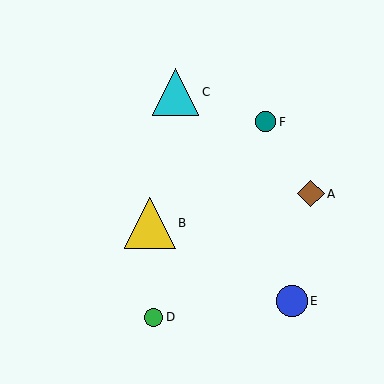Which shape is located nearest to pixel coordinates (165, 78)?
The cyan triangle (labeled C) at (175, 92) is nearest to that location.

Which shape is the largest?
The yellow triangle (labeled B) is the largest.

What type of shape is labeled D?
Shape D is a green circle.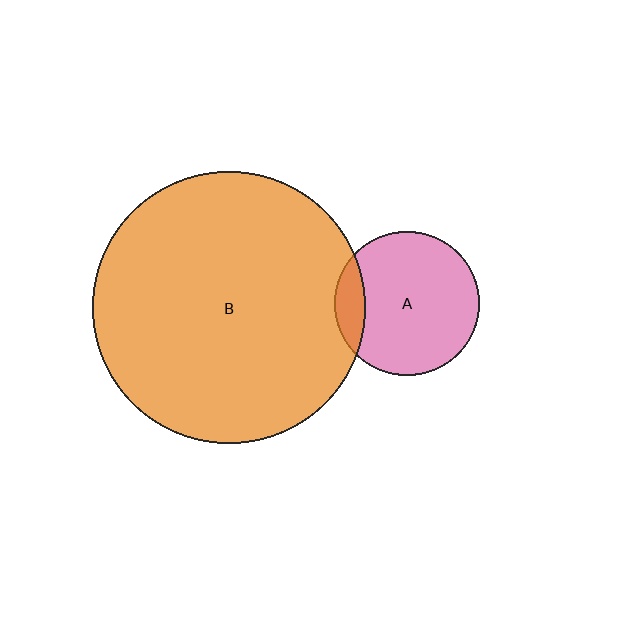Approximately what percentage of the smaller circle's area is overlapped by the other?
Approximately 15%.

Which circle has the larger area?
Circle B (orange).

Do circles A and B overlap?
Yes.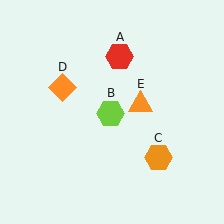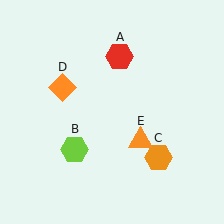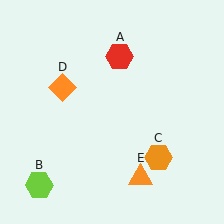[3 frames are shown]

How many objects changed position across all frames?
2 objects changed position: lime hexagon (object B), orange triangle (object E).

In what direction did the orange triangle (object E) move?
The orange triangle (object E) moved down.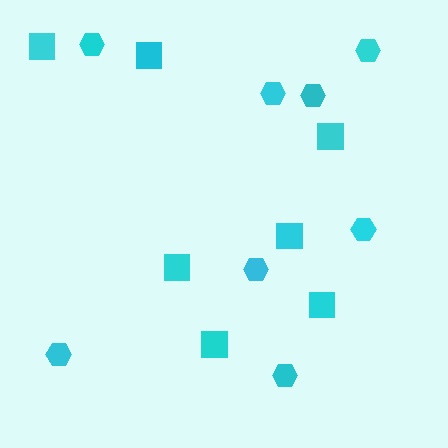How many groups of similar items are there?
There are 2 groups: one group of squares (7) and one group of hexagons (8).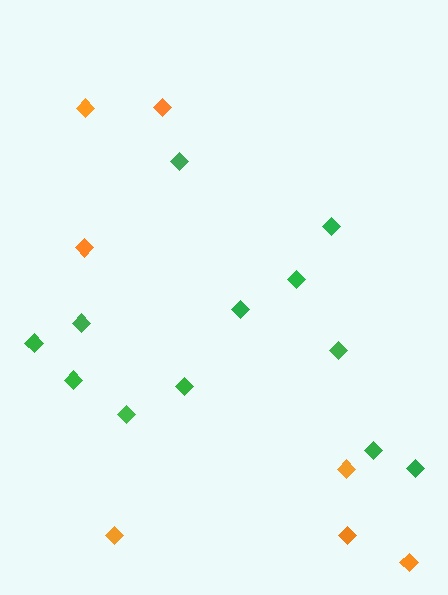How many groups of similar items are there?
There are 2 groups: one group of green diamonds (12) and one group of orange diamonds (7).